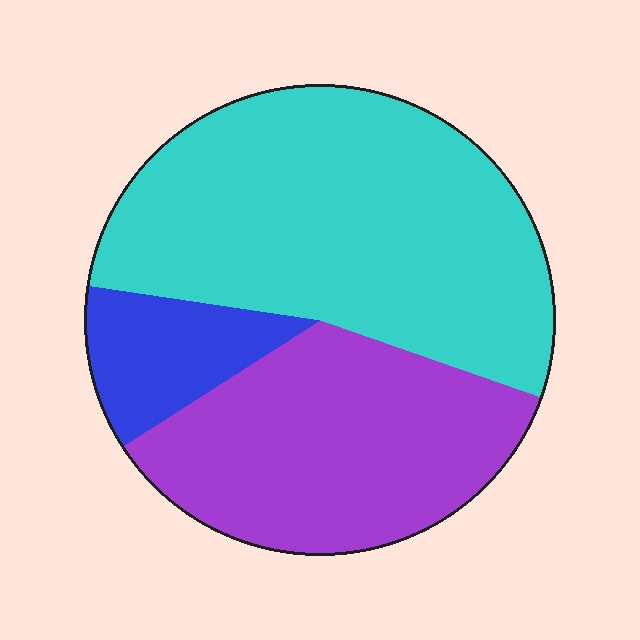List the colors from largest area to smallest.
From largest to smallest: cyan, purple, blue.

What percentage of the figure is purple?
Purple covers roughly 35% of the figure.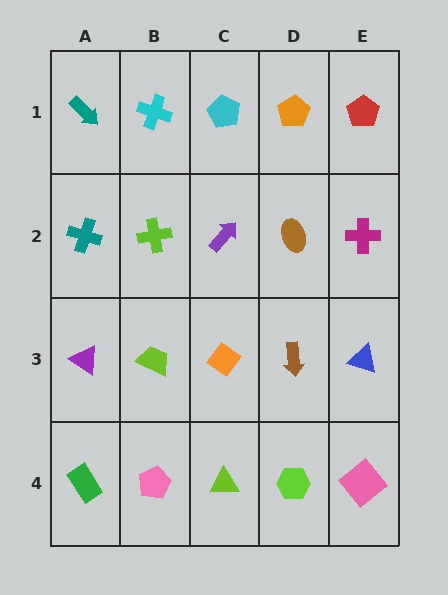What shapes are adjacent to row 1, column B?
A lime cross (row 2, column B), a teal arrow (row 1, column A), a cyan pentagon (row 1, column C).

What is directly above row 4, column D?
A brown arrow.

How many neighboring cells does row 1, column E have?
2.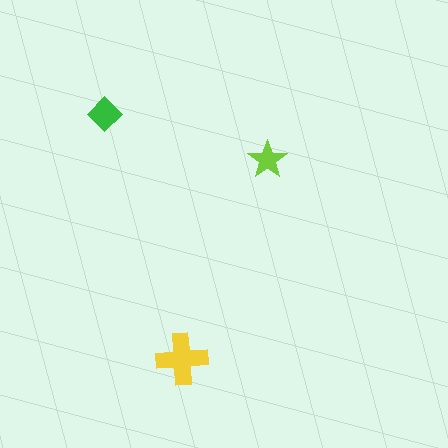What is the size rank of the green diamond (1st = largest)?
2nd.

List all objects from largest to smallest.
The yellow cross, the green diamond, the lime star.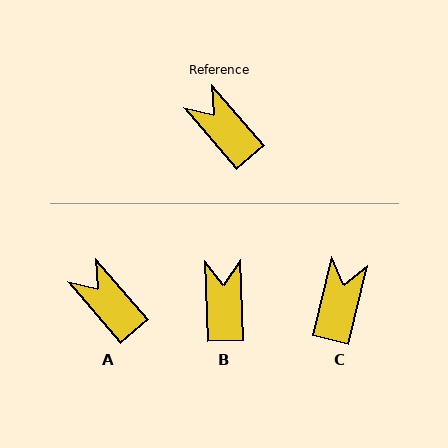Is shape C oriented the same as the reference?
No, it is off by about 55 degrees.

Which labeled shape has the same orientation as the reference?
A.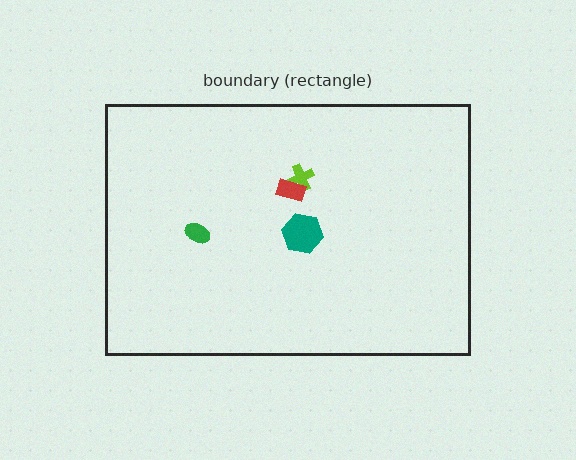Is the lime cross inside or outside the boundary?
Inside.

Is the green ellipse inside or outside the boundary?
Inside.